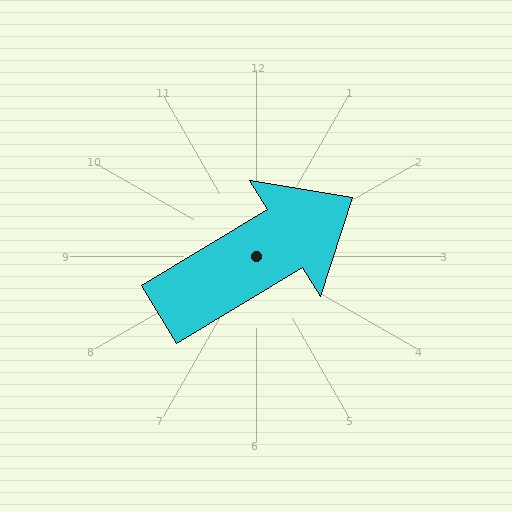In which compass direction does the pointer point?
Northeast.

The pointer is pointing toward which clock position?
Roughly 2 o'clock.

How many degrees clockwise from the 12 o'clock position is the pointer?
Approximately 59 degrees.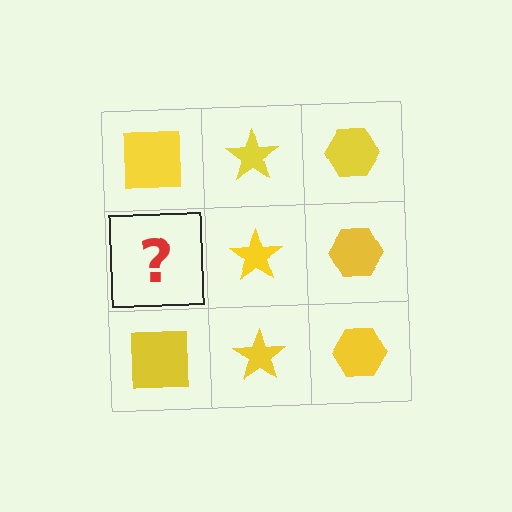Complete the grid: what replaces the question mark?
The question mark should be replaced with a yellow square.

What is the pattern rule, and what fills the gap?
The rule is that each column has a consistent shape. The gap should be filled with a yellow square.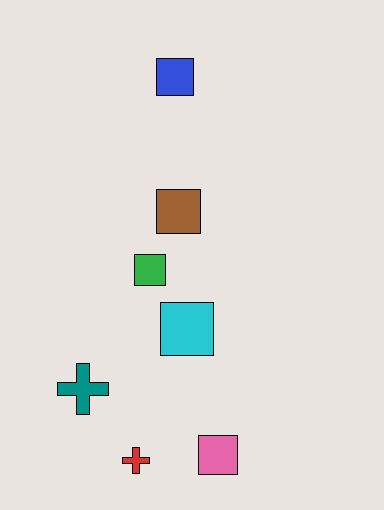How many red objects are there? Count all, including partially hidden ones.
There is 1 red object.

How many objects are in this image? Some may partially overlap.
There are 7 objects.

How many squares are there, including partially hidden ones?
There are 5 squares.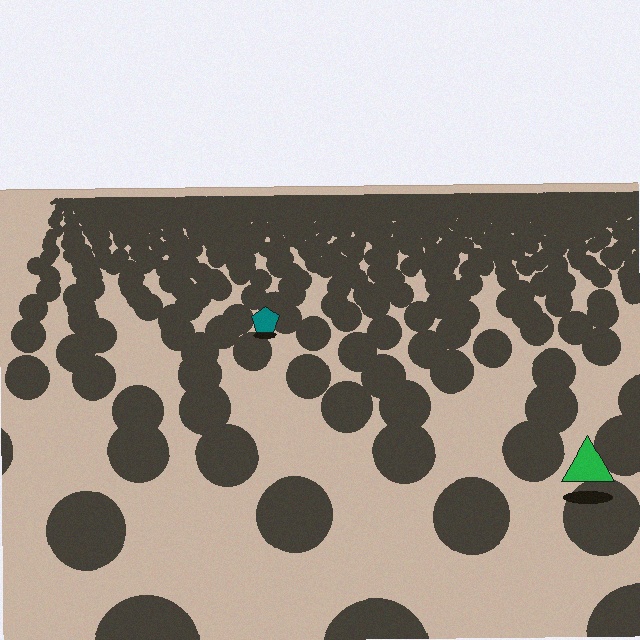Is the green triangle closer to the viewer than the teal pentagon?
Yes. The green triangle is closer — you can tell from the texture gradient: the ground texture is coarser near it.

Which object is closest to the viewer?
The green triangle is closest. The texture marks near it are larger and more spread out.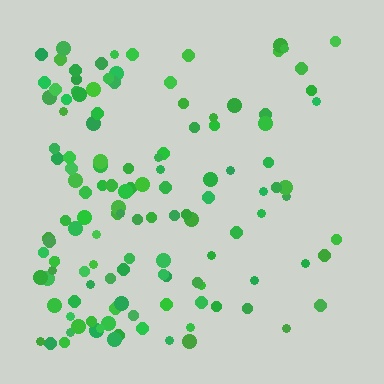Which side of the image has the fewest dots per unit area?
The right.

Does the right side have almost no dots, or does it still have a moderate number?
Still a moderate number, just noticeably fewer than the left.